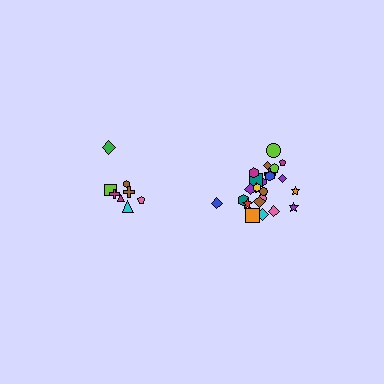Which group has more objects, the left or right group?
The right group.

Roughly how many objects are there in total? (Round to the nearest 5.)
Roughly 35 objects in total.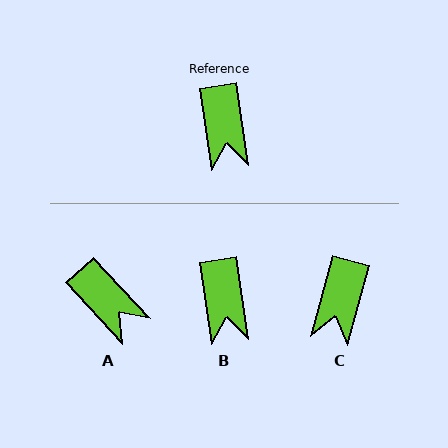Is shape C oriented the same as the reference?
No, it is off by about 24 degrees.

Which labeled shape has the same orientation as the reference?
B.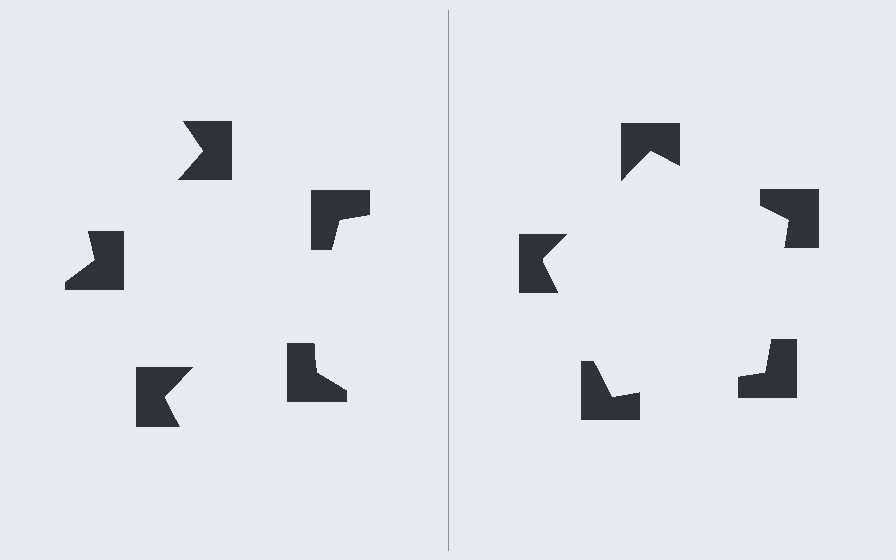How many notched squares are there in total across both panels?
10 — 5 on each side.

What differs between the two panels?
The notched squares are positioned identically on both sides; only the wedge orientations differ. On the right they align to a pentagon; on the left they are misaligned.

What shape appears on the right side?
An illusory pentagon.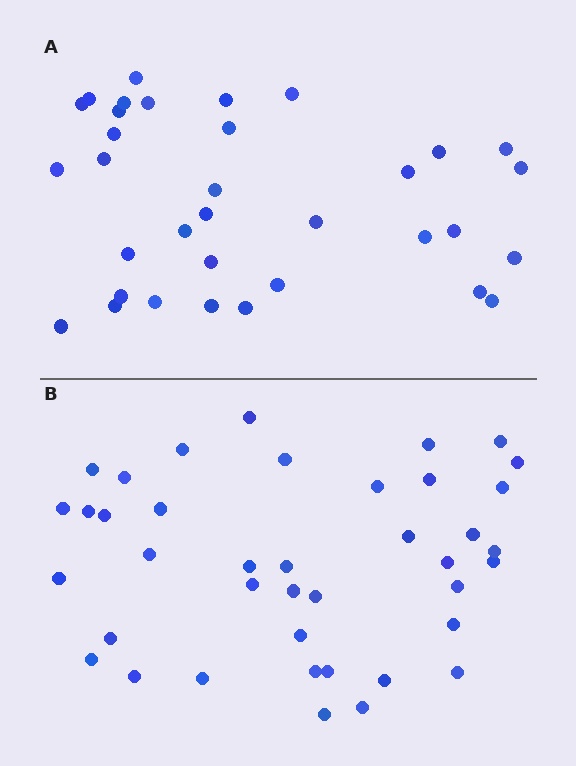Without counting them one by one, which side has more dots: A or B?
Region B (the bottom region) has more dots.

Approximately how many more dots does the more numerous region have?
Region B has about 6 more dots than region A.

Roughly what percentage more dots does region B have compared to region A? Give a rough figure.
About 20% more.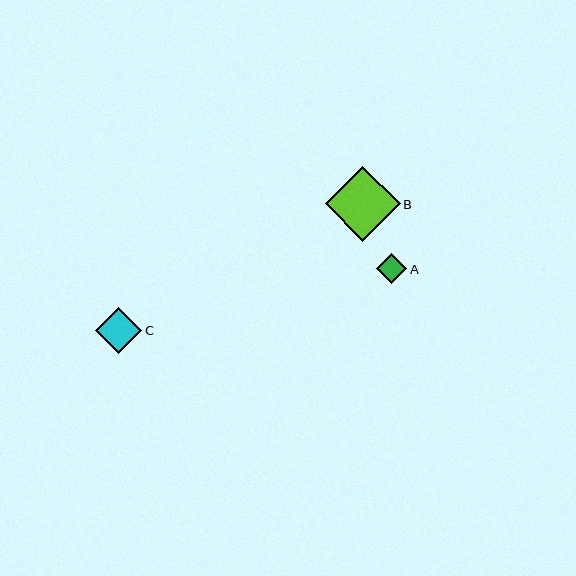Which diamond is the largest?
Diamond B is the largest with a size of approximately 75 pixels.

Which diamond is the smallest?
Diamond A is the smallest with a size of approximately 30 pixels.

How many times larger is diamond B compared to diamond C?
Diamond B is approximately 1.6 times the size of diamond C.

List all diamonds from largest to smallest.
From largest to smallest: B, C, A.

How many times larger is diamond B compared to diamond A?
Diamond B is approximately 2.5 times the size of diamond A.